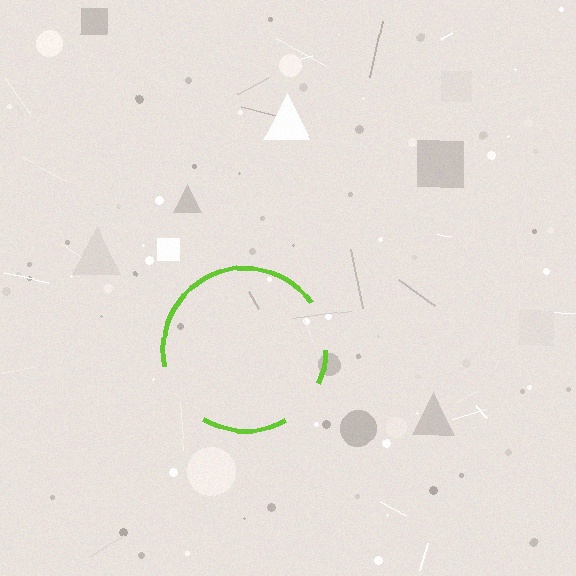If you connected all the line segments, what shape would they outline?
They would outline a circle.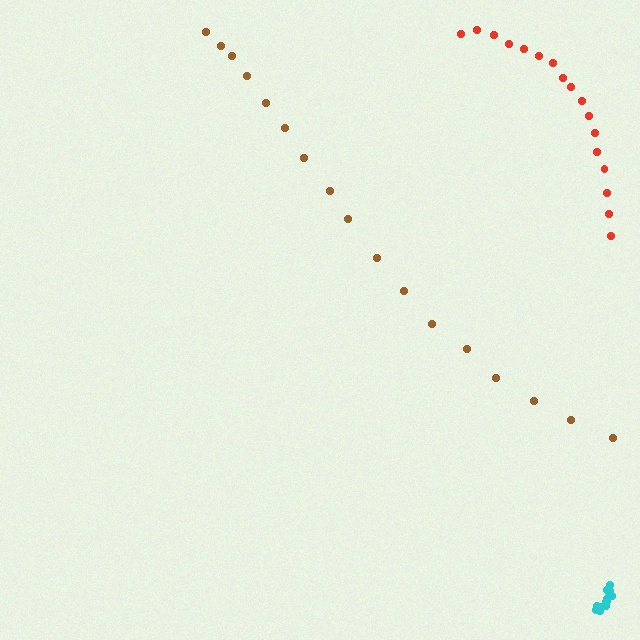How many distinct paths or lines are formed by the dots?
There are 3 distinct paths.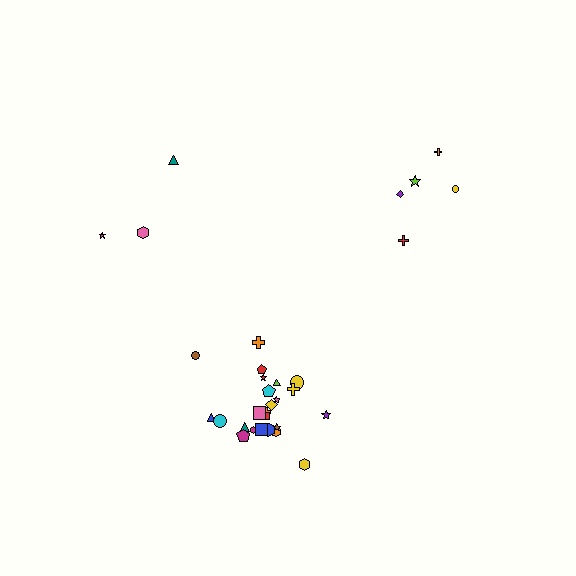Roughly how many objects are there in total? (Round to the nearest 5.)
Roughly 35 objects in total.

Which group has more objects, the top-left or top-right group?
The top-right group.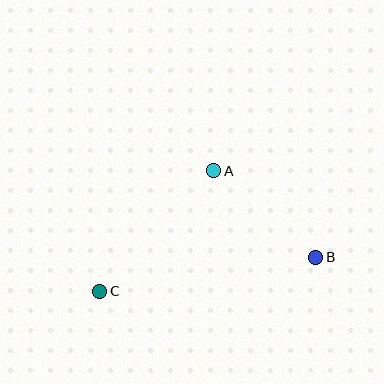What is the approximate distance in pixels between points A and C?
The distance between A and C is approximately 166 pixels.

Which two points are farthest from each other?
Points B and C are farthest from each other.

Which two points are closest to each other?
Points A and B are closest to each other.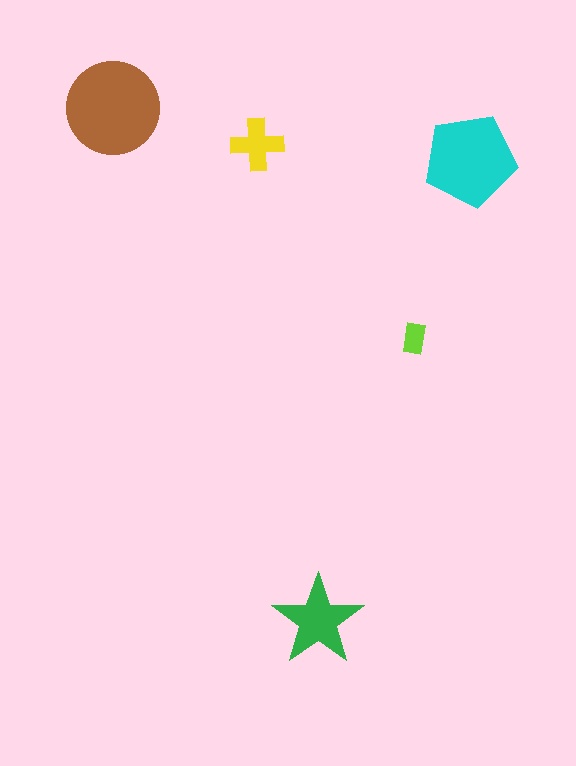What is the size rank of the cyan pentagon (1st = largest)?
2nd.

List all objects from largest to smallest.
The brown circle, the cyan pentagon, the green star, the yellow cross, the lime rectangle.